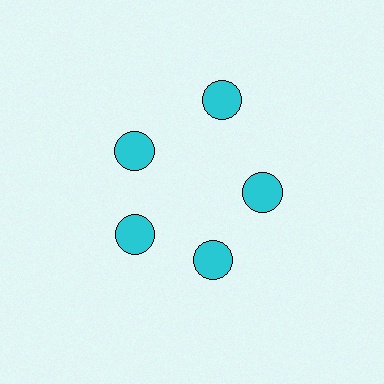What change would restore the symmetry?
The symmetry would be restored by moving it inward, back onto the ring so that all 5 circles sit at equal angles and equal distance from the center.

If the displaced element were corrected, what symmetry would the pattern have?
It would have 5-fold rotational symmetry — the pattern would map onto itself every 72 degrees.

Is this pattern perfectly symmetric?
No. The 5 cyan circles are arranged in a ring, but one element near the 1 o'clock position is pushed outward from the center, breaking the 5-fold rotational symmetry.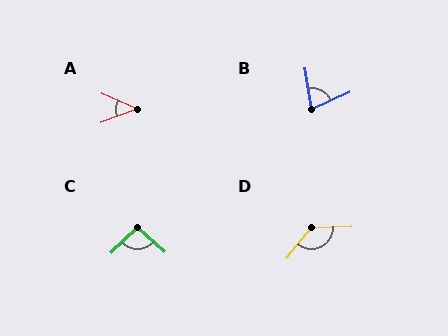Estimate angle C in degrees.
Approximately 94 degrees.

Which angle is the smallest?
A, at approximately 44 degrees.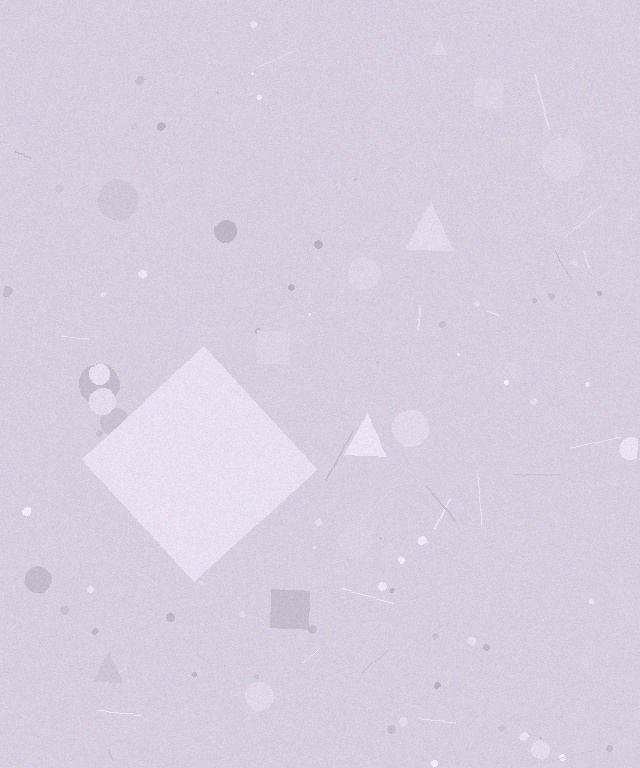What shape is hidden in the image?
A diamond is hidden in the image.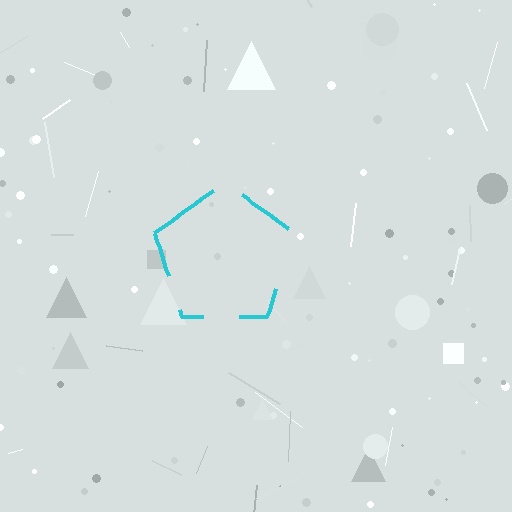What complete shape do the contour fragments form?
The contour fragments form a pentagon.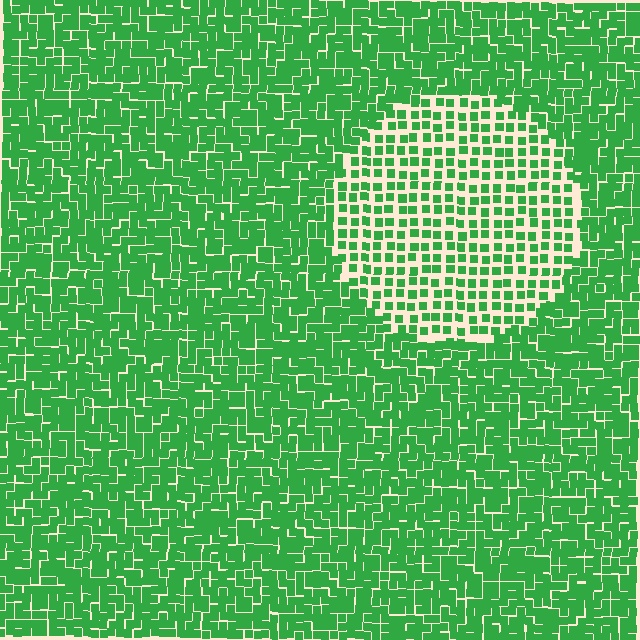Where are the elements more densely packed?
The elements are more densely packed outside the circle boundary.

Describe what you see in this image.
The image contains small green elements arranged at two different densities. A circle-shaped region is visible where the elements are less densely packed than the surrounding area.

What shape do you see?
I see a circle.